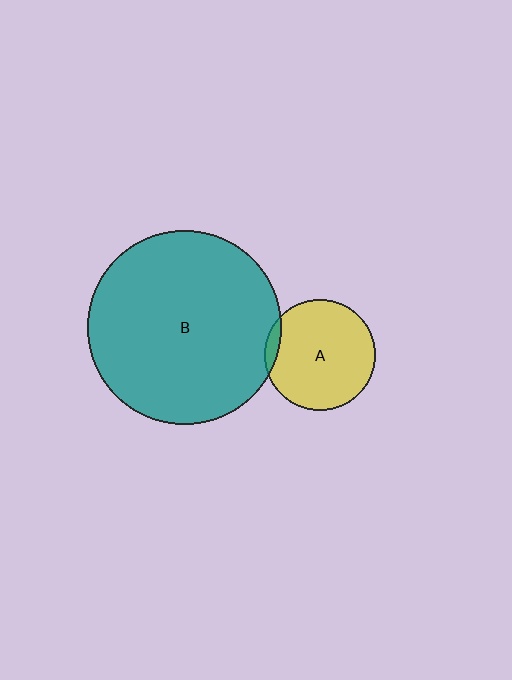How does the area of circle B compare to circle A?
Approximately 3.1 times.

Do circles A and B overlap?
Yes.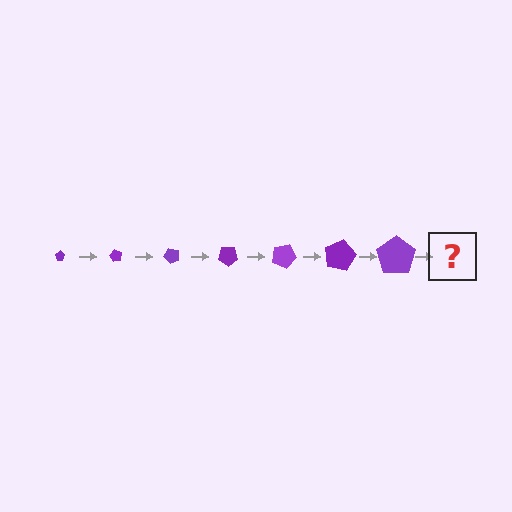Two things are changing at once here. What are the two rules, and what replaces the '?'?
The two rules are that the pentagon grows larger each step and it rotates 60 degrees each step. The '?' should be a pentagon, larger than the previous one and rotated 420 degrees from the start.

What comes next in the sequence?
The next element should be a pentagon, larger than the previous one and rotated 420 degrees from the start.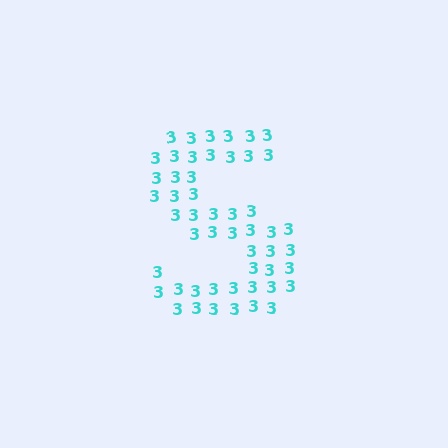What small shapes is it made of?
It is made of small digit 3's.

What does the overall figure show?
The overall figure shows the letter S.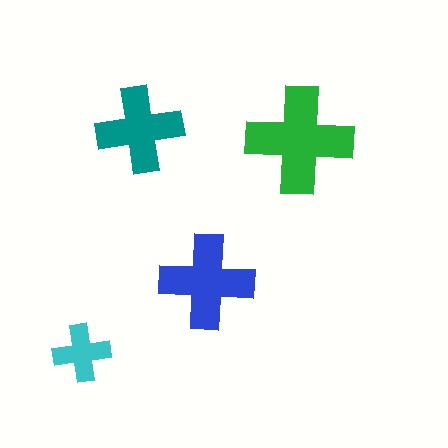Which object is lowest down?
The cyan cross is bottommost.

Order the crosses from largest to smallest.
the green one, the blue one, the teal one, the cyan one.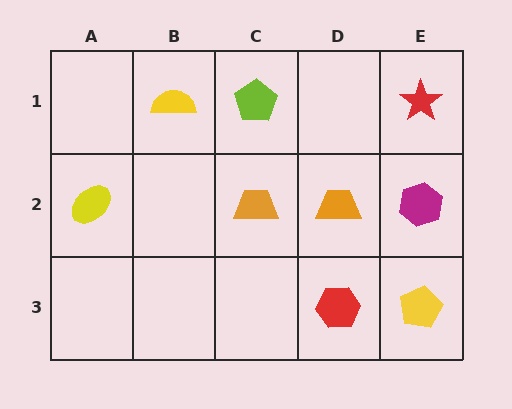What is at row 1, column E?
A red star.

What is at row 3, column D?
A red hexagon.